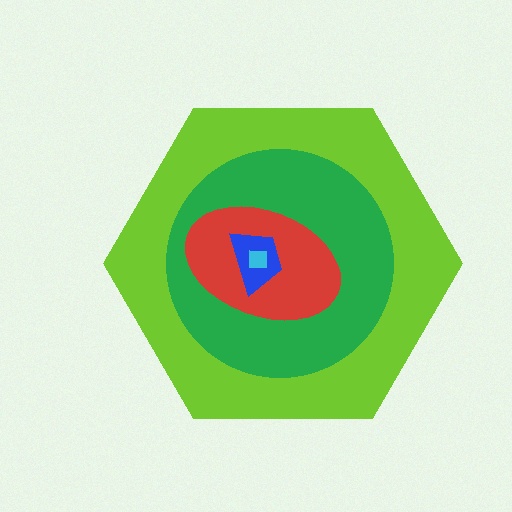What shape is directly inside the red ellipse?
The blue trapezoid.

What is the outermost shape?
The lime hexagon.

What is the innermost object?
The cyan square.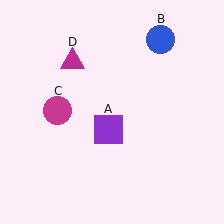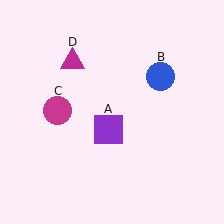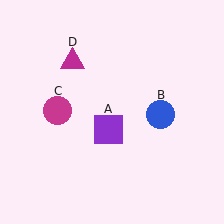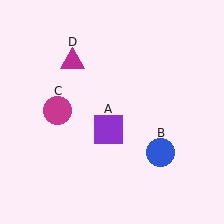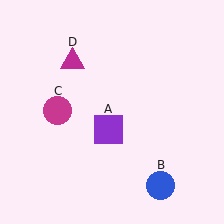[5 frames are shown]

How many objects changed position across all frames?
1 object changed position: blue circle (object B).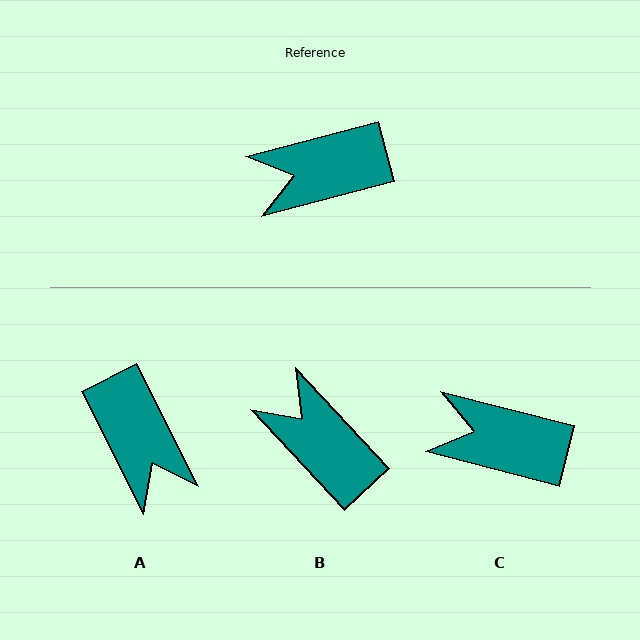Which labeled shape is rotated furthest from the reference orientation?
A, about 102 degrees away.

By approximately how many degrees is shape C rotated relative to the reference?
Approximately 29 degrees clockwise.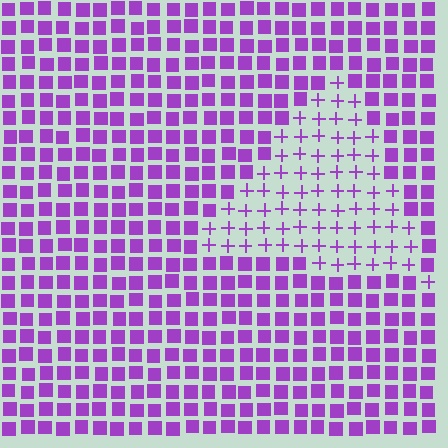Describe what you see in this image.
The image is filled with small purple elements arranged in a uniform grid. A triangle-shaped region contains plus signs, while the surrounding area contains squares. The boundary is defined purely by the change in element shape.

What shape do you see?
I see a triangle.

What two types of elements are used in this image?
The image uses plus signs inside the triangle region and squares outside it.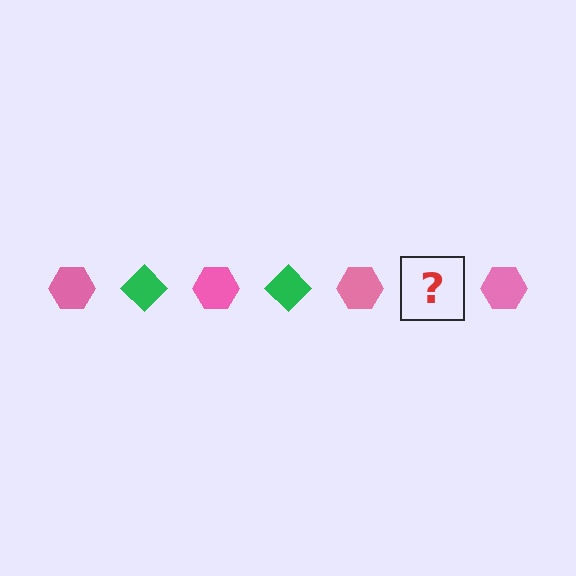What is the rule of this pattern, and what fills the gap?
The rule is that the pattern alternates between pink hexagon and green diamond. The gap should be filled with a green diamond.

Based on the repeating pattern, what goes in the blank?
The blank should be a green diamond.